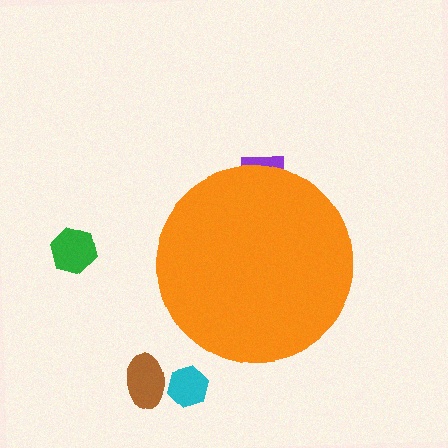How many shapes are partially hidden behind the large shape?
1 shape is partially hidden.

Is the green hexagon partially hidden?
No, the green hexagon is fully visible.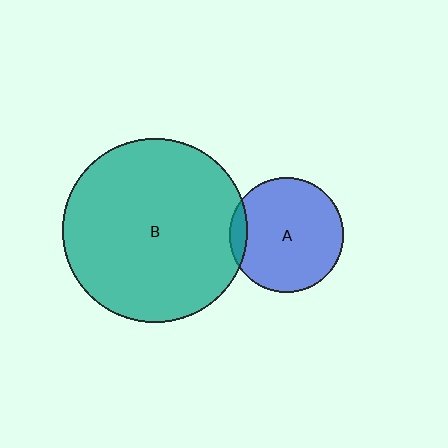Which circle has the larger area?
Circle B (teal).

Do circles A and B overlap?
Yes.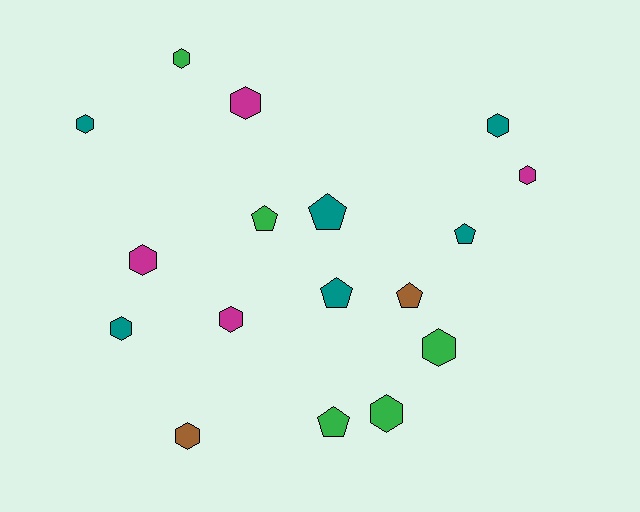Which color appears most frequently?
Teal, with 6 objects.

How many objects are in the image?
There are 17 objects.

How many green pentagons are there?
There are 2 green pentagons.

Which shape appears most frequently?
Hexagon, with 11 objects.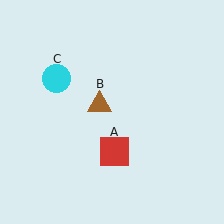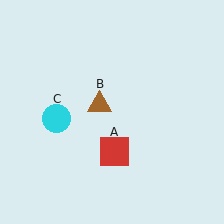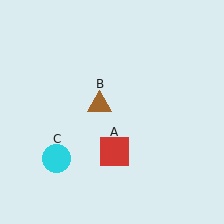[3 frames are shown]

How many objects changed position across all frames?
1 object changed position: cyan circle (object C).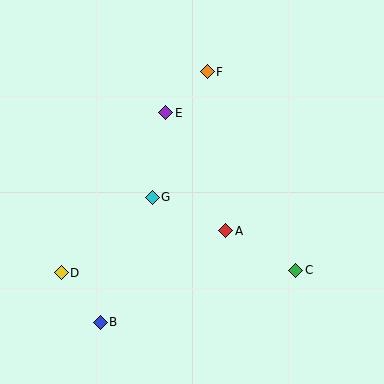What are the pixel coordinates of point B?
Point B is at (100, 322).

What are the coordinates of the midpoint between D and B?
The midpoint between D and B is at (81, 298).